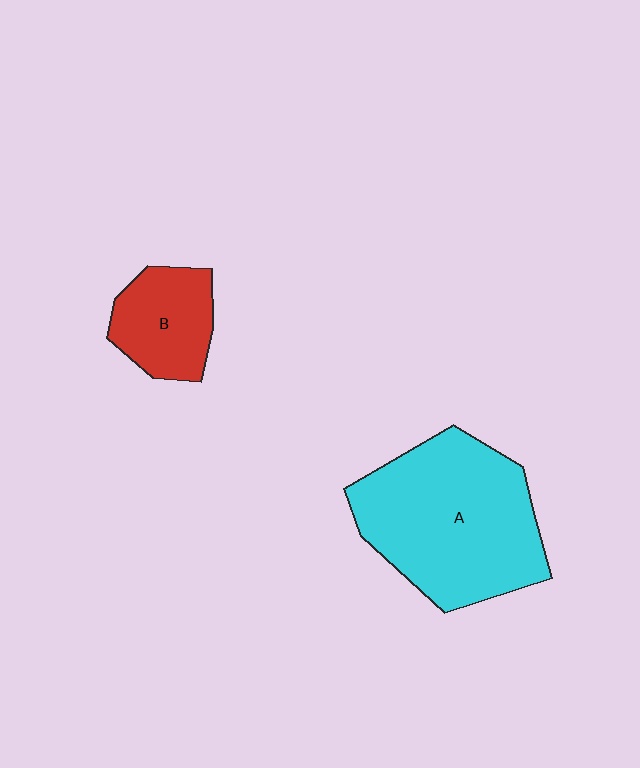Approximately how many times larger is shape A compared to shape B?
Approximately 2.5 times.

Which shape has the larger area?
Shape A (cyan).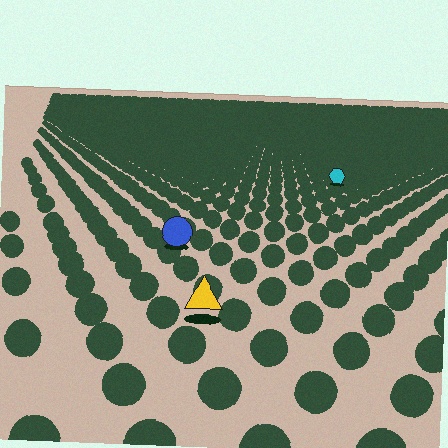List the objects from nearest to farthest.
From nearest to farthest: the yellow triangle, the blue circle, the cyan hexagon.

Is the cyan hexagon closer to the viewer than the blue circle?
No. The blue circle is closer — you can tell from the texture gradient: the ground texture is coarser near it.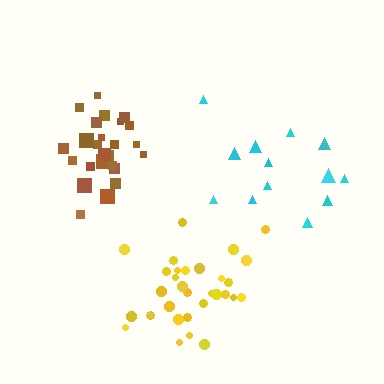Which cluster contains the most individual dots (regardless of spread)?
Yellow (31).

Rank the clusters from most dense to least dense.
brown, yellow, cyan.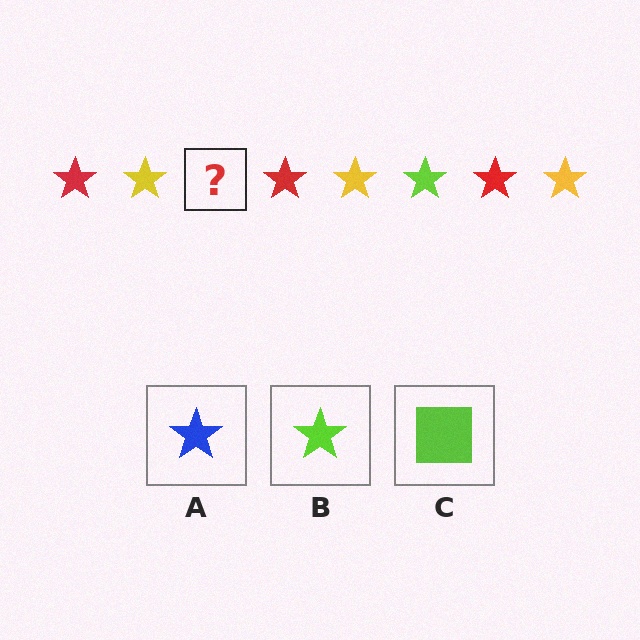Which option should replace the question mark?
Option B.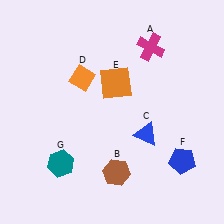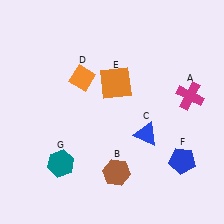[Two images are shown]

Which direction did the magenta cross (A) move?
The magenta cross (A) moved down.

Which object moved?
The magenta cross (A) moved down.